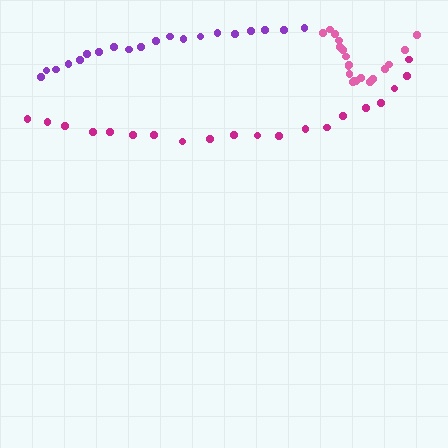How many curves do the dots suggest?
There are 3 distinct paths.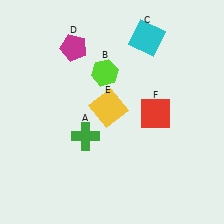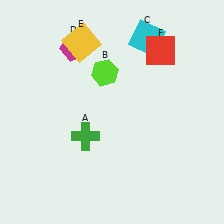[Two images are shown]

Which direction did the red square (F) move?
The red square (F) moved up.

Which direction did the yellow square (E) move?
The yellow square (E) moved up.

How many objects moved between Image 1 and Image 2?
2 objects moved between the two images.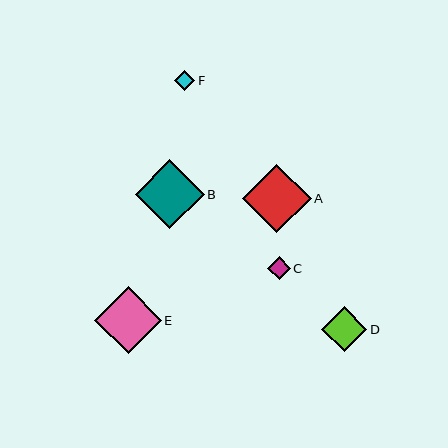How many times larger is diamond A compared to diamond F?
Diamond A is approximately 3.4 times the size of diamond F.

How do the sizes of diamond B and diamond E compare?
Diamond B and diamond E are approximately the same size.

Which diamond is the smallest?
Diamond F is the smallest with a size of approximately 20 pixels.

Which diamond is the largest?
Diamond B is the largest with a size of approximately 69 pixels.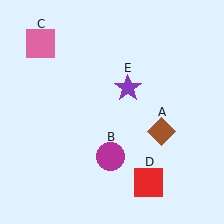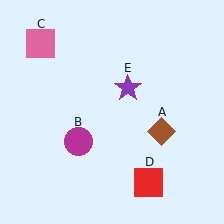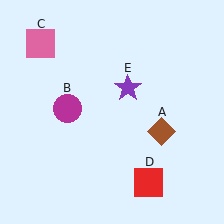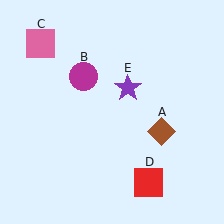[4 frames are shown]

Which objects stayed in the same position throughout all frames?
Brown diamond (object A) and pink square (object C) and red square (object D) and purple star (object E) remained stationary.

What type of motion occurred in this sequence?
The magenta circle (object B) rotated clockwise around the center of the scene.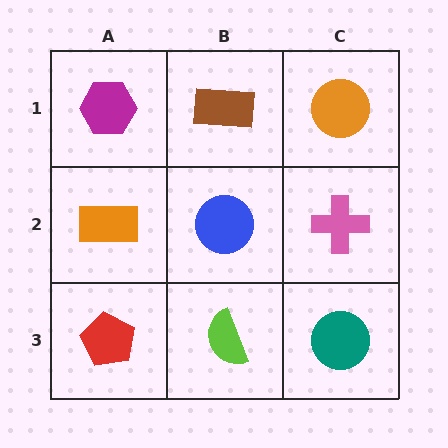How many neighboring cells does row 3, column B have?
3.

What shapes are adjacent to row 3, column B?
A blue circle (row 2, column B), a red pentagon (row 3, column A), a teal circle (row 3, column C).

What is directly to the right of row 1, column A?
A brown rectangle.